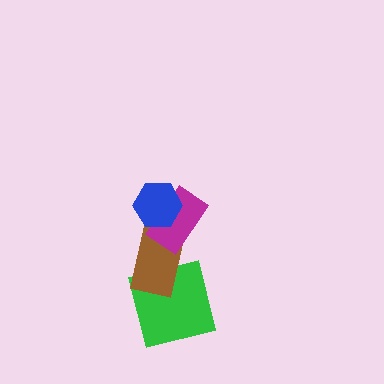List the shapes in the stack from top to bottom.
From top to bottom: the blue hexagon, the magenta rectangle, the brown rectangle, the green square.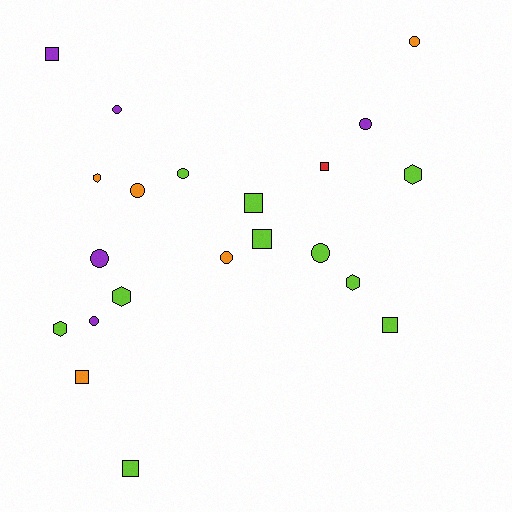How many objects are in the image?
There are 21 objects.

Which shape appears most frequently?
Circle, with 9 objects.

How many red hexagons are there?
There are no red hexagons.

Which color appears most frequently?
Lime, with 10 objects.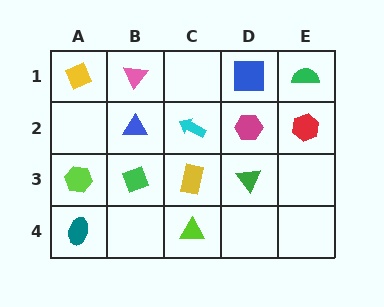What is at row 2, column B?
A blue triangle.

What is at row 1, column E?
A green semicircle.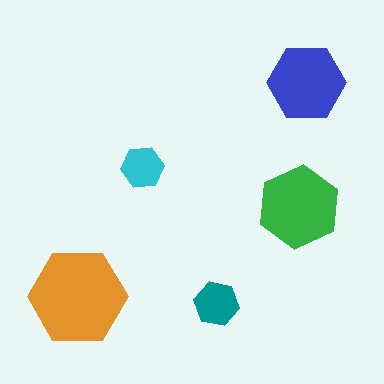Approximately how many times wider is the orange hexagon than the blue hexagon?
About 1.5 times wider.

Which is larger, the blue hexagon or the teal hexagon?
The blue one.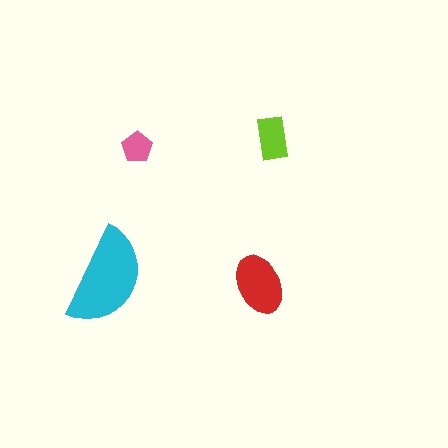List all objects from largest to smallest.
The cyan semicircle, the red ellipse, the lime rectangle, the pink pentagon.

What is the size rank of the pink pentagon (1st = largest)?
4th.